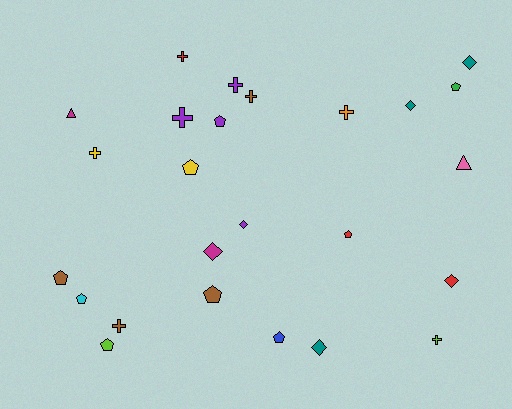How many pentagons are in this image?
There are 9 pentagons.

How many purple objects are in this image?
There are 4 purple objects.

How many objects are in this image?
There are 25 objects.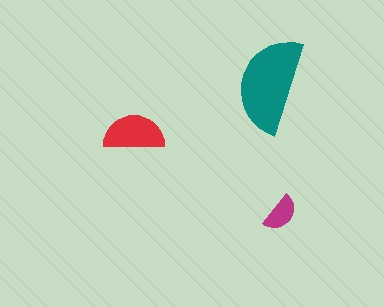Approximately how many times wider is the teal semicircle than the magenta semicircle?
About 2.5 times wider.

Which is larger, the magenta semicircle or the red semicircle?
The red one.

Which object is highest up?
The teal semicircle is topmost.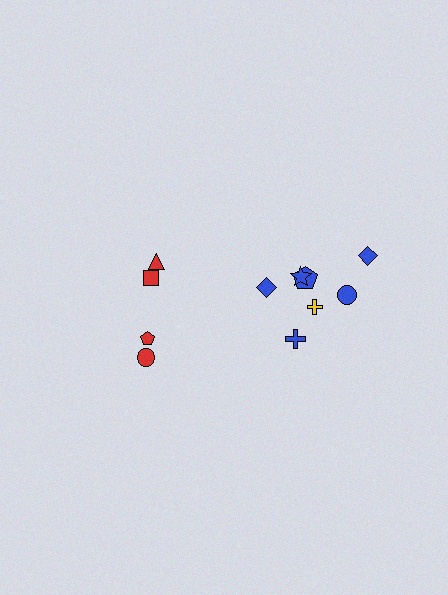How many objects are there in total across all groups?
There are 11 objects.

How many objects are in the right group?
There are 7 objects.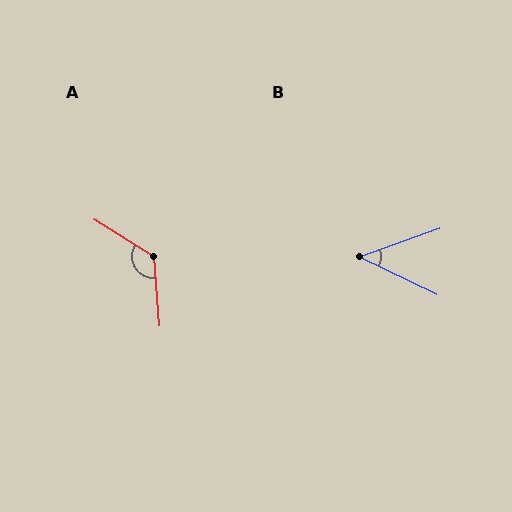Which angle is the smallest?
B, at approximately 45 degrees.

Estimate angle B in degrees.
Approximately 45 degrees.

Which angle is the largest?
A, at approximately 126 degrees.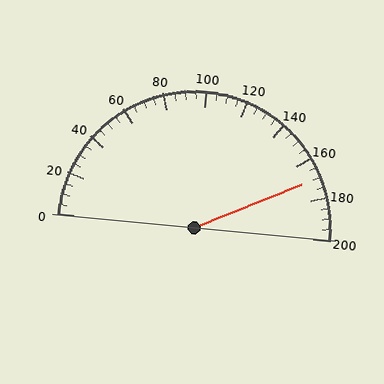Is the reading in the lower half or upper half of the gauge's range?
The reading is in the upper half of the range (0 to 200).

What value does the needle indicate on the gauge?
The needle indicates approximately 170.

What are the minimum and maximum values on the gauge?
The gauge ranges from 0 to 200.